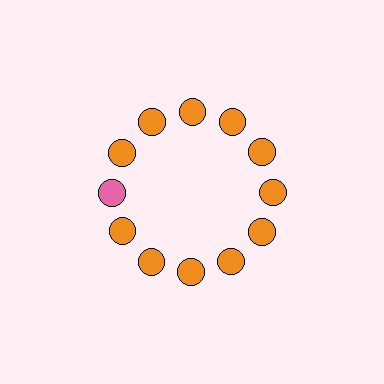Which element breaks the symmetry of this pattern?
The pink circle at roughly the 9 o'clock position breaks the symmetry. All other shapes are orange circles.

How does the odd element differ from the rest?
It has a different color: pink instead of orange.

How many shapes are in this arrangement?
There are 12 shapes arranged in a ring pattern.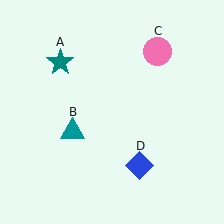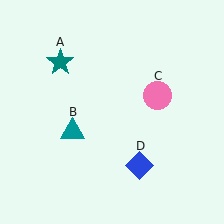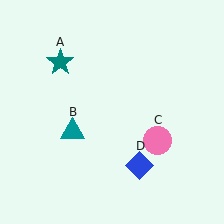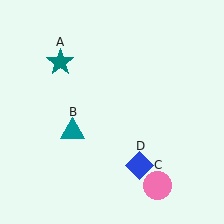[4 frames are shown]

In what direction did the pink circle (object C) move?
The pink circle (object C) moved down.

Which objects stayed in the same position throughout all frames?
Teal star (object A) and teal triangle (object B) and blue diamond (object D) remained stationary.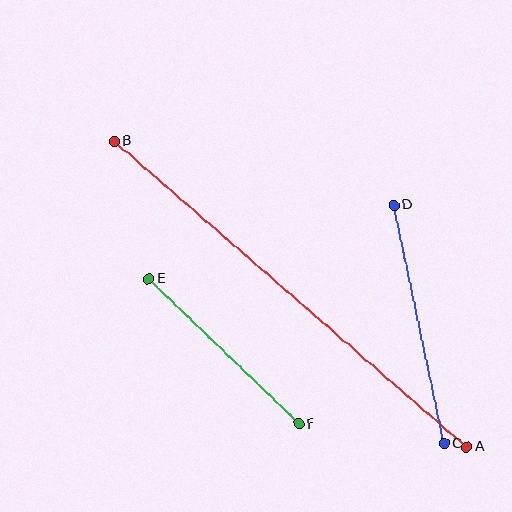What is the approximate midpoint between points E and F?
The midpoint is at approximately (224, 351) pixels.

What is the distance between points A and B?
The distance is approximately 466 pixels.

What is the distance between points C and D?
The distance is approximately 244 pixels.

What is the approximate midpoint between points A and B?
The midpoint is at approximately (290, 294) pixels.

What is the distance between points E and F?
The distance is approximately 209 pixels.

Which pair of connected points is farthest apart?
Points A and B are farthest apart.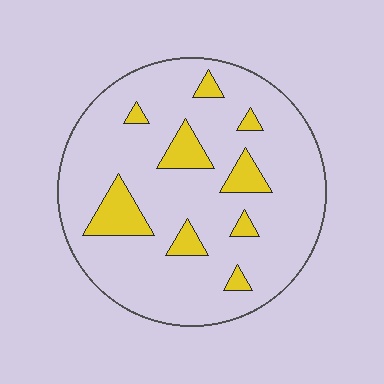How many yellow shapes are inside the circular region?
9.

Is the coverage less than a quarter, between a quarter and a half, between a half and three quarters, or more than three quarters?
Less than a quarter.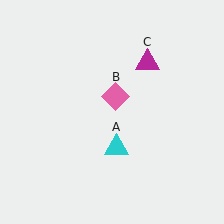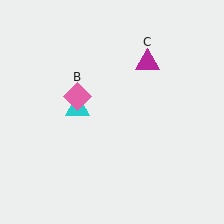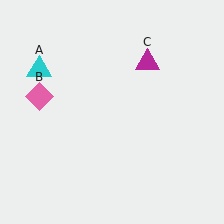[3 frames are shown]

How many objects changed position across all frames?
2 objects changed position: cyan triangle (object A), pink diamond (object B).